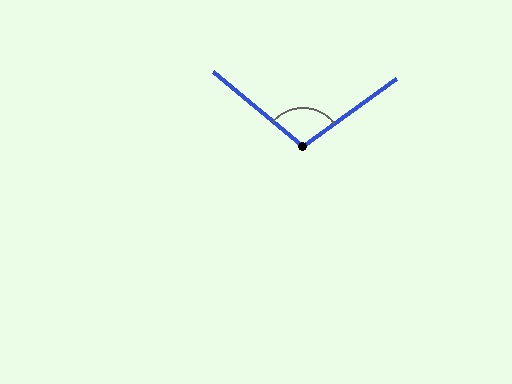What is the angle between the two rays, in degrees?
Approximately 105 degrees.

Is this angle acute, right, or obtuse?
It is obtuse.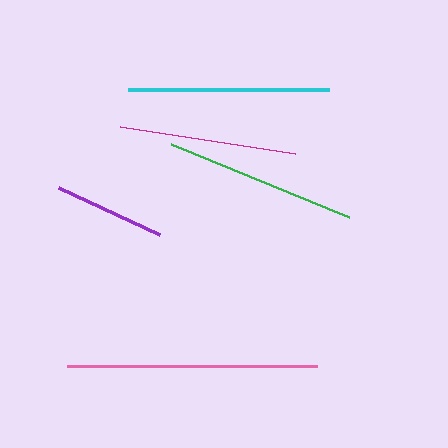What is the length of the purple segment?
The purple segment is approximately 111 pixels long.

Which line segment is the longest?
The pink line is the longest at approximately 250 pixels.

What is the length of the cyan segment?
The cyan segment is approximately 201 pixels long.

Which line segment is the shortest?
The purple line is the shortest at approximately 111 pixels.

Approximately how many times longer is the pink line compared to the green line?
The pink line is approximately 1.3 times the length of the green line.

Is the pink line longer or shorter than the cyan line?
The pink line is longer than the cyan line.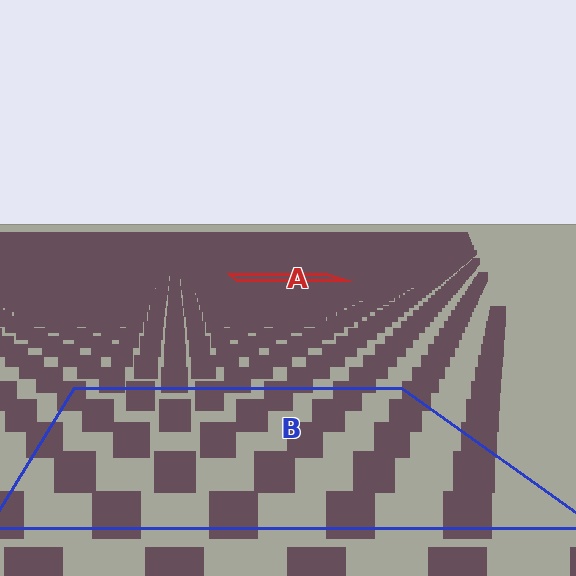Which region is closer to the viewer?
Region B is closer. The texture elements there are larger and more spread out.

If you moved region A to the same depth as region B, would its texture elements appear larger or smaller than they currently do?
They would appear larger. At a closer depth, the same texture elements are projected at a bigger on-screen size.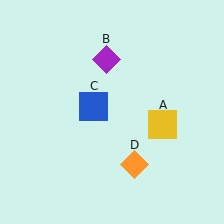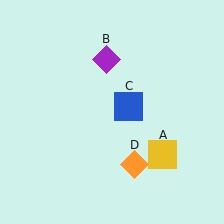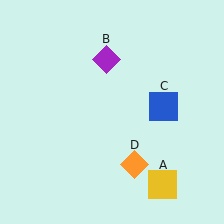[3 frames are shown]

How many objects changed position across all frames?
2 objects changed position: yellow square (object A), blue square (object C).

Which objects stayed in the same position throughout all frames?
Purple diamond (object B) and orange diamond (object D) remained stationary.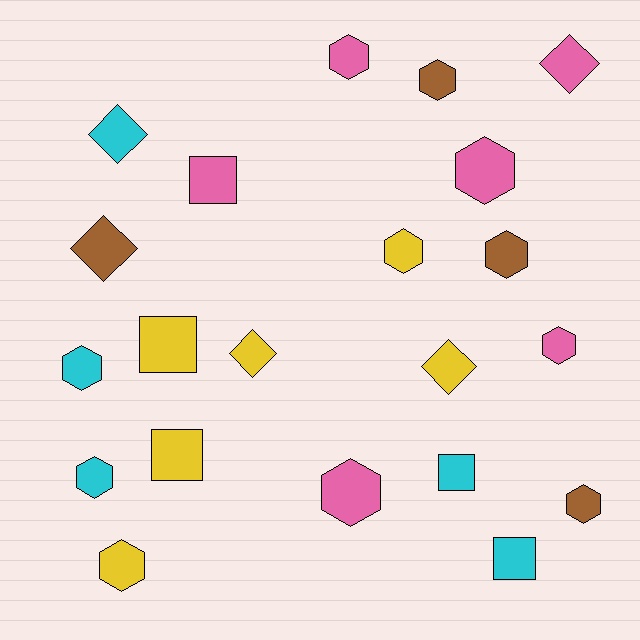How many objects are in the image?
There are 21 objects.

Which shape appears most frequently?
Hexagon, with 11 objects.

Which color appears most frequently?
Pink, with 6 objects.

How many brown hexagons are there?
There are 3 brown hexagons.